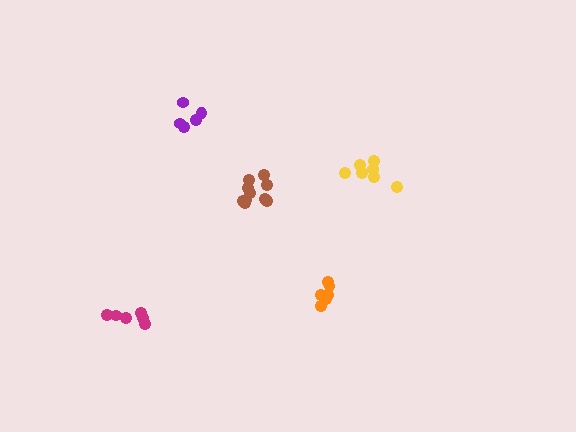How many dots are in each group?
Group 1: 5 dots, Group 2: 7 dots, Group 3: 10 dots, Group 4: 7 dots, Group 5: 6 dots (35 total).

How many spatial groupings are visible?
There are 5 spatial groupings.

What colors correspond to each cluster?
The clusters are colored: purple, yellow, brown, orange, magenta.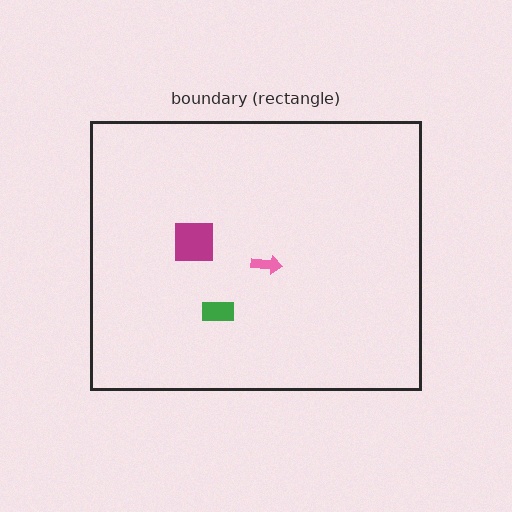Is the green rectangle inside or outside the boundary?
Inside.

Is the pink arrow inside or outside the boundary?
Inside.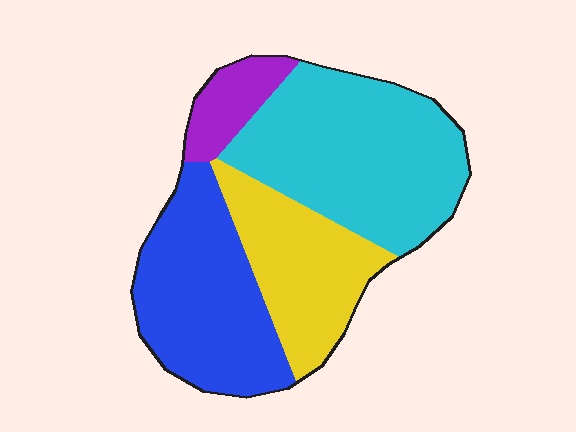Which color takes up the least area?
Purple, at roughly 10%.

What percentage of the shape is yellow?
Yellow takes up about one quarter (1/4) of the shape.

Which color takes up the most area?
Cyan, at roughly 40%.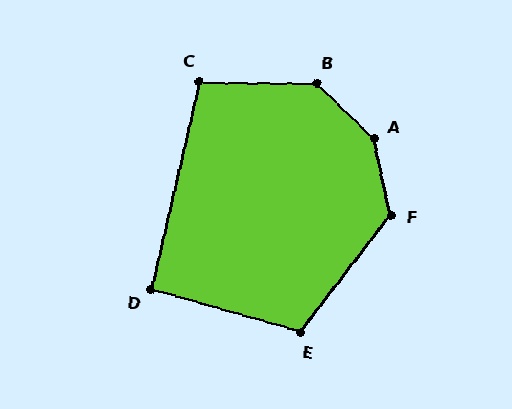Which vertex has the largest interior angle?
A, at approximately 146 degrees.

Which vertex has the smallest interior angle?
D, at approximately 93 degrees.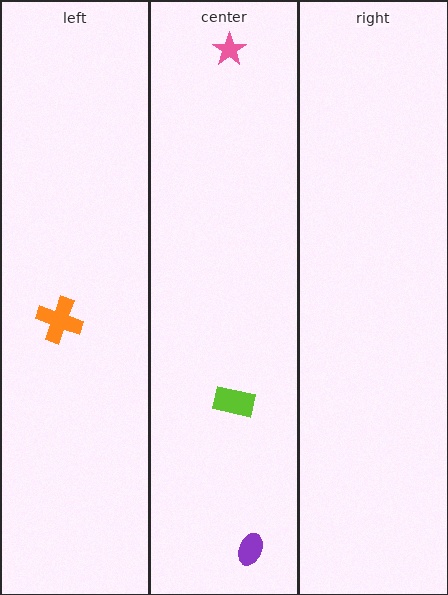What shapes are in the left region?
The orange cross.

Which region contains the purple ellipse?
The center region.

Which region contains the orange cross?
The left region.